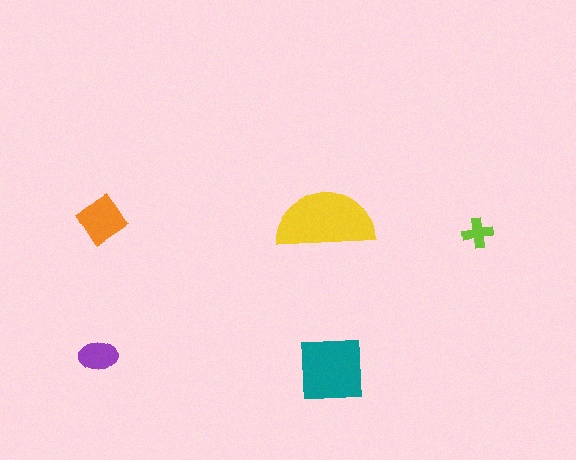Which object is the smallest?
The lime cross.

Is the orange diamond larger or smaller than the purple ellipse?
Larger.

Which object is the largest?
The yellow semicircle.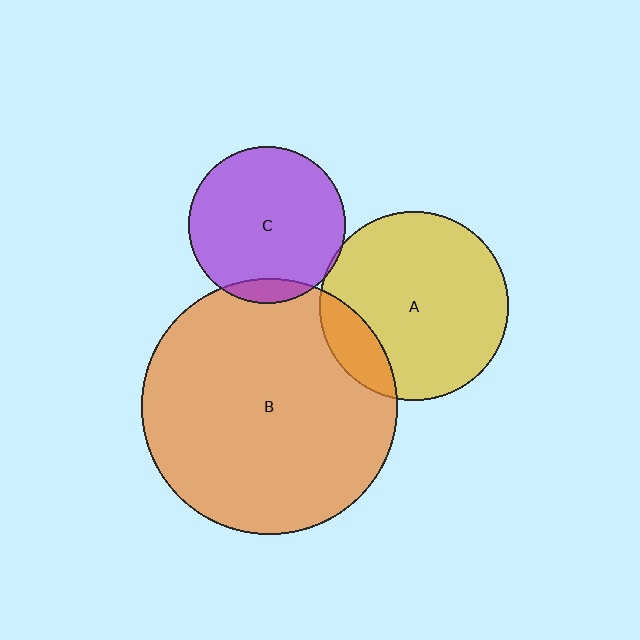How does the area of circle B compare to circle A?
Approximately 1.8 times.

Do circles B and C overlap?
Yes.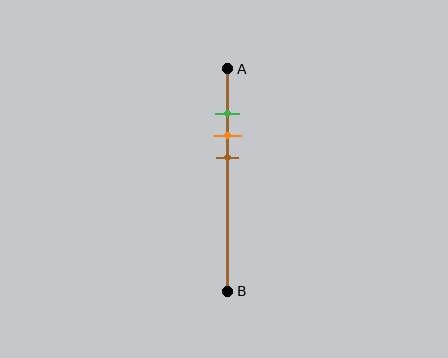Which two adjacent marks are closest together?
The green and orange marks are the closest adjacent pair.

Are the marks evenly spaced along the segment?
Yes, the marks are approximately evenly spaced.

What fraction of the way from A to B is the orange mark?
The orange mark is approximately 30% (0.3) of the way from A to B.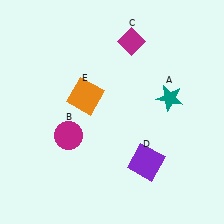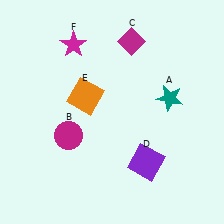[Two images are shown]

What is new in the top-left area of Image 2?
A magenta star (F) was added in the top-left area of Image 2.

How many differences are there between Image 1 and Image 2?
There is 1 difference between the two images.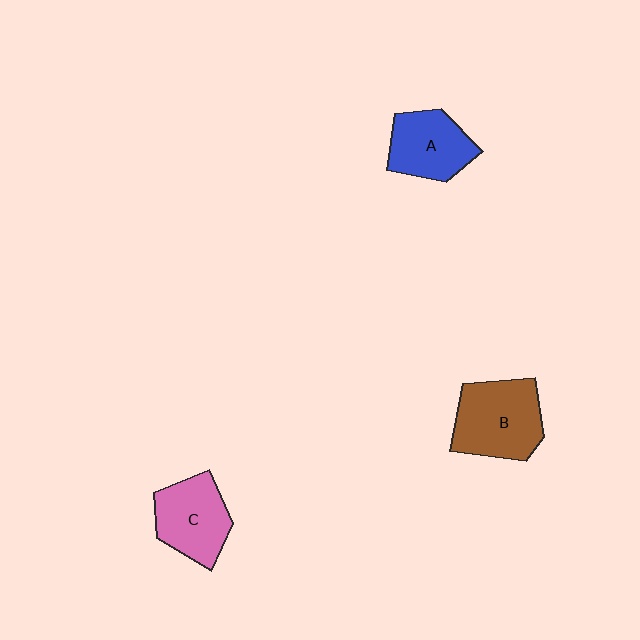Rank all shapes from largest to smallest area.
From largest to smallest: B (brown), C (pink), A (blue).